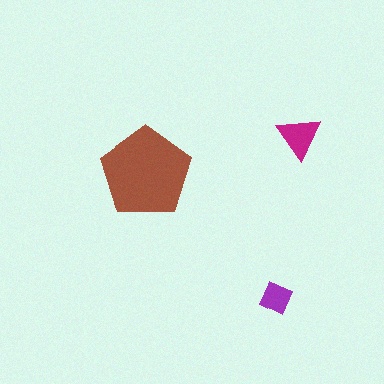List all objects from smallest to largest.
The purple diamond, the magenta triangle, the brown pentagon.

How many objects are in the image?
There are 3 objects in the image.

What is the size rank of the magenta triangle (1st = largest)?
2nd.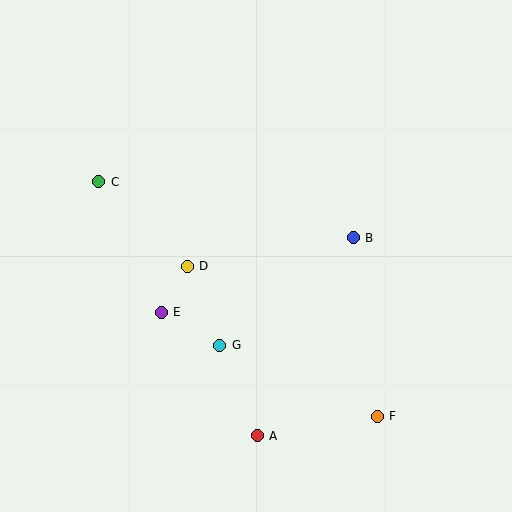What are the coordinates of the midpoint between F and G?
The midpoint between F and G is at (299, 381).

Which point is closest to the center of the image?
Point D at (187, 266) is closest to the center.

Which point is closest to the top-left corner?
Point C is closest to the top-left corner.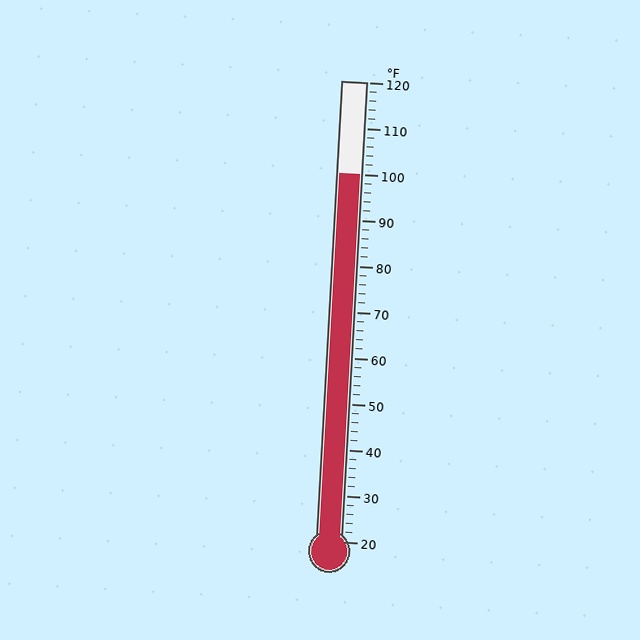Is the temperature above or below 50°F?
The temperature is above 50°F.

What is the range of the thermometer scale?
The thermometer scale ranges from 20°F to 120°F.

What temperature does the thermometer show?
The thermometer shows approximately 100°F.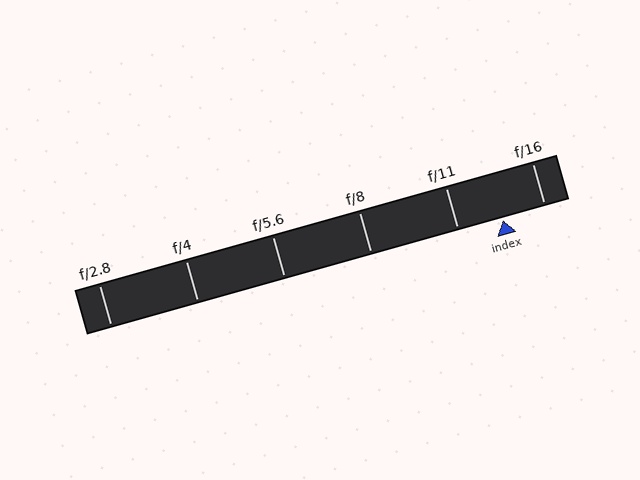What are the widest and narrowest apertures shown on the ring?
The widest aperture shown is f/2.8 and the narrowest is f/16.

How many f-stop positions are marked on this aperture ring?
There are 6 f-stop positions marked.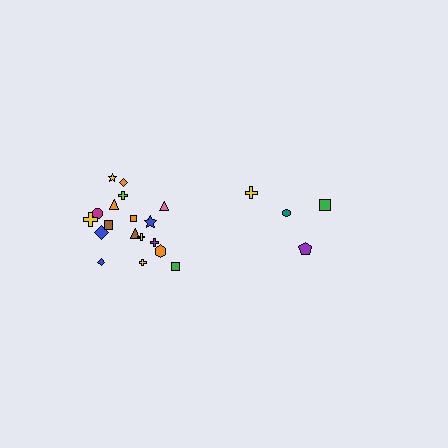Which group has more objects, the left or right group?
The left group.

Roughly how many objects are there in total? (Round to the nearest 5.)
Roughly 20 objects in total.